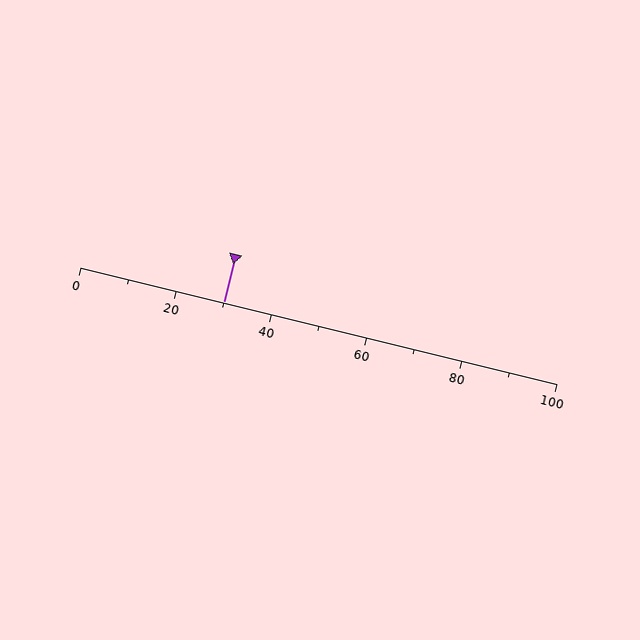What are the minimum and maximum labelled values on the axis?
The axis runs from 0 to 100.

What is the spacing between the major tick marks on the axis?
The major ticks are spaced 20 apart.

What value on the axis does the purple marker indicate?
The marker indicates approximately 30.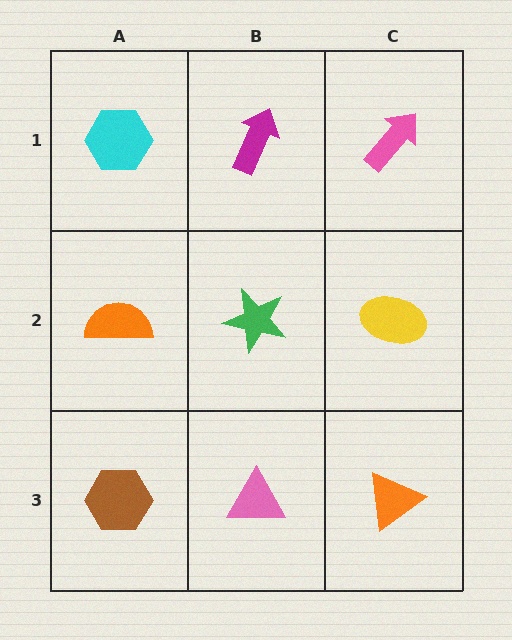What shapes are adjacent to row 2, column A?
A cyan hexagon (row 1, column A), a brown hexagon (row 3, column A), a green star (row 2, column B).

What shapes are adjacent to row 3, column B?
A green star (row 2, column B), a brown hexagon (row 3, column A), an orange triangle (row 3, column C).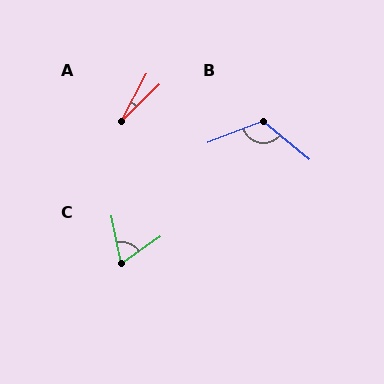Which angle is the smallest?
A, at approximately 17 degrees.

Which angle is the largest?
B, at approximately 119 degrees.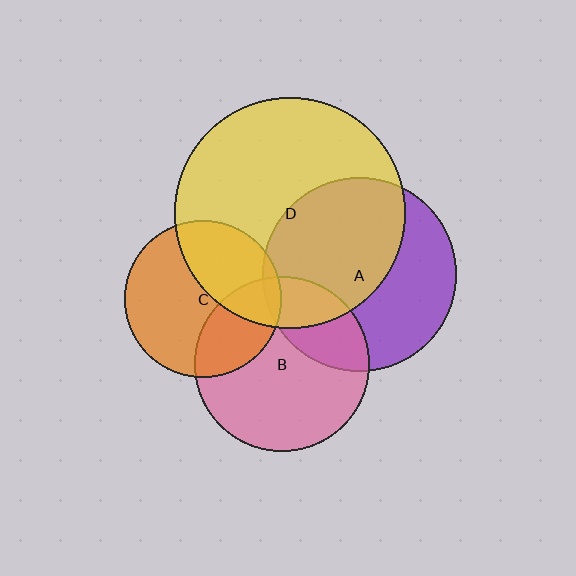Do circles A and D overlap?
Yes.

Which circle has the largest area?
Circle D (yellow).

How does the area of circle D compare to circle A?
Approximately 1.4 times.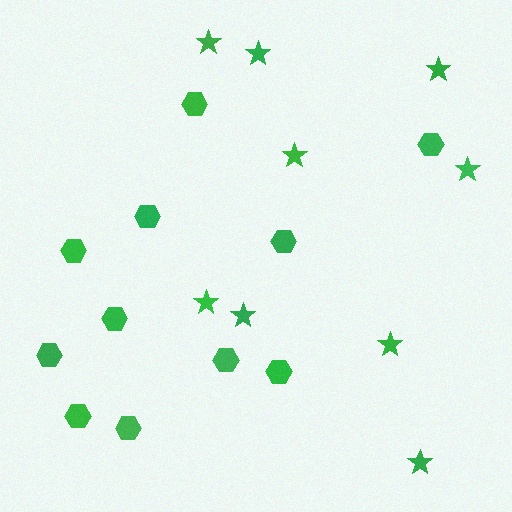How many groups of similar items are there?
There are 2 groups: one group of stars (9) and one group of hexagons (11).